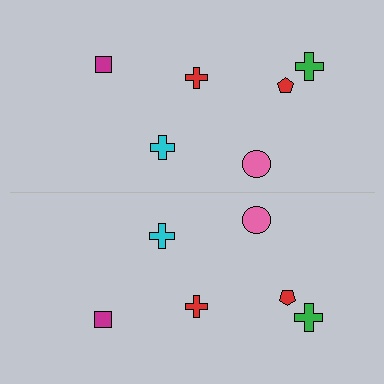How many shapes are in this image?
There are 12 shapes in this image.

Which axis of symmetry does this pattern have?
The pattern has a horizontal axis of symmetry running through the center of the image.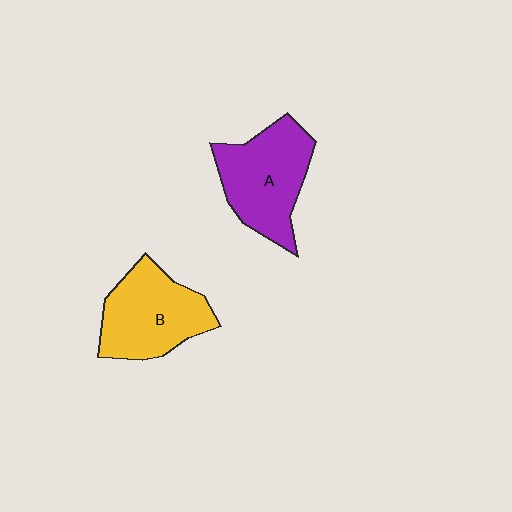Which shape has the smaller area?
Shape B (yellow).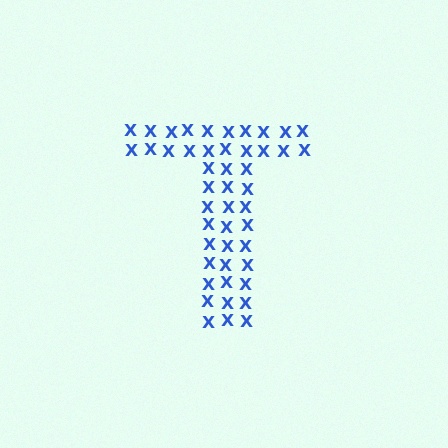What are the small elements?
The small elements are letter X's.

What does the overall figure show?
The overall figure shows the letter T.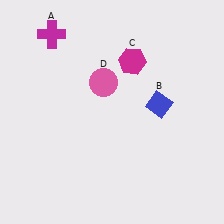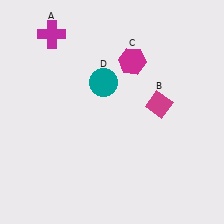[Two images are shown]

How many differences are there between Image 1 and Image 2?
There are 2 differences between the two images.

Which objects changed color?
B changed from blue to magenta. D changed from pink to teal.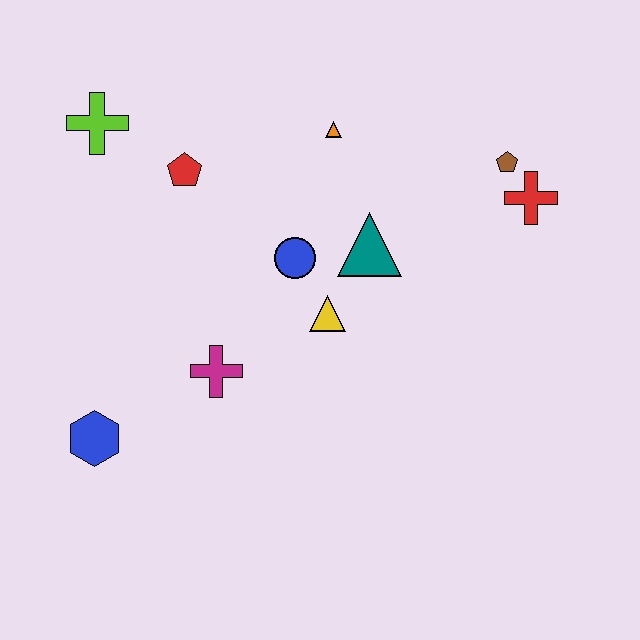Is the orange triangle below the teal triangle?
No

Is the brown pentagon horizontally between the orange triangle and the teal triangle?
No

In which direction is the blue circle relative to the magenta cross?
The blue circle is above the magenta cross.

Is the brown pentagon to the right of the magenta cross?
Yes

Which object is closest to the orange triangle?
The teal triangle is closest to the orange triangle.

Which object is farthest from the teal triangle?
The blue hexagon is farthest from the teal triangle.